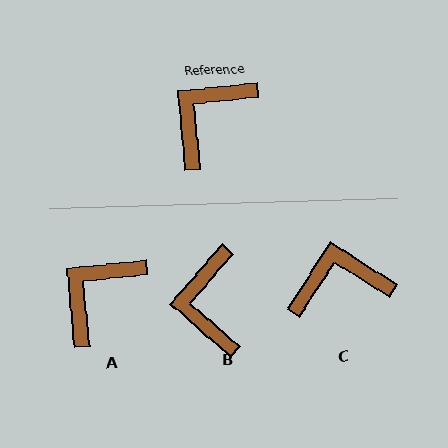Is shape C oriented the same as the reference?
No, it is off by about 38 degrees.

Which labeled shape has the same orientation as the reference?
A.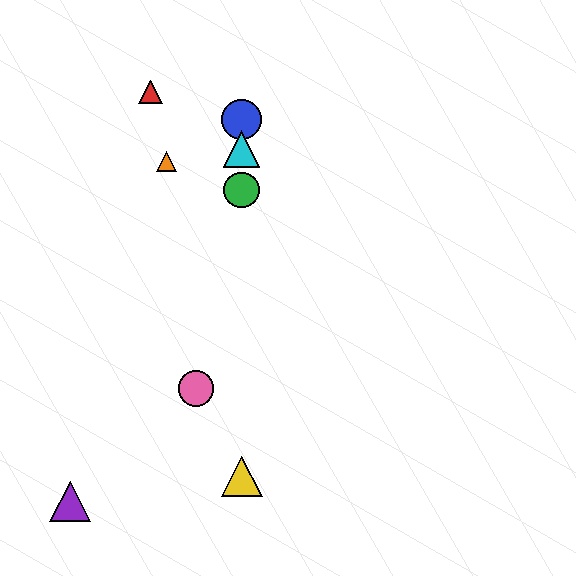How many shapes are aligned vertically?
4 shapes (the blue circle, the green circle, the yellow triangle, the cyan triangle) are aligned vertically.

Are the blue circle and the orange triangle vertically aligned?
No, the blue circle is at x≈242 and the orange triangle is at x≈166.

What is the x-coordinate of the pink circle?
The pink circle is at x≈196.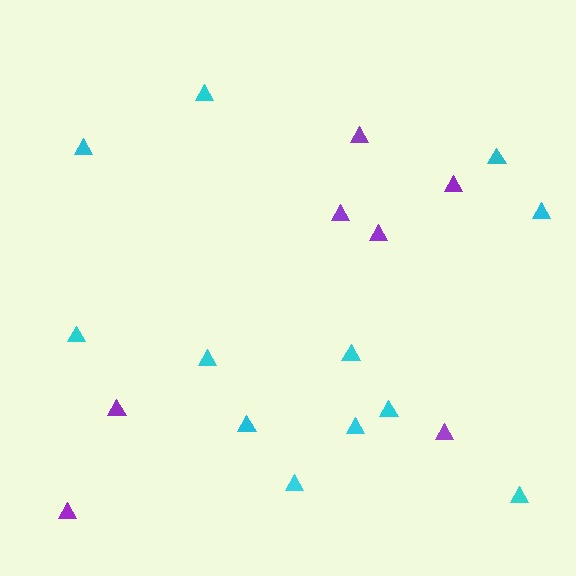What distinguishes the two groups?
There are 2 groups: one group of cyan triangles (12) and one group of purple triangles (7).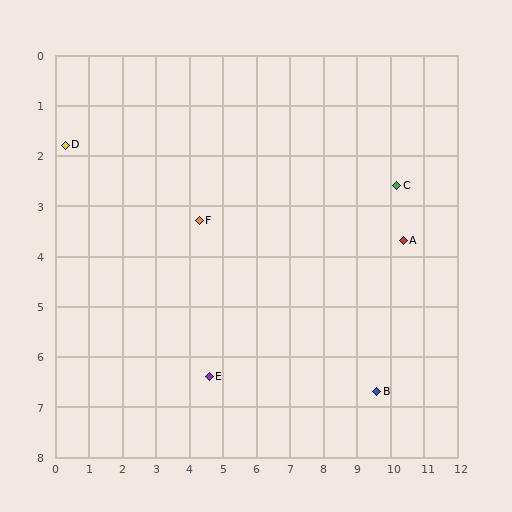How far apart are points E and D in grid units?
Points E and D are about 6.3 grid units apart.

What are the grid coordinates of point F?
Point F is at approximately (4.3, 3.3).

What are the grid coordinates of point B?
Point B is at approximately (9.6, 6.7).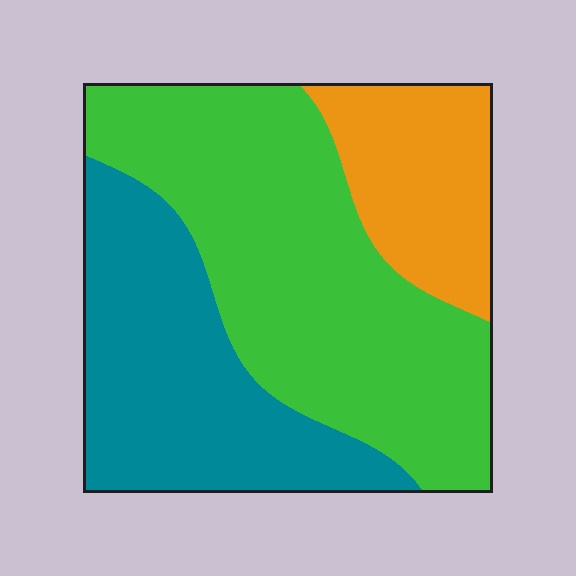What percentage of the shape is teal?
Teal takes up about one third (1/3) of the shape.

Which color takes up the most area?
Green, at roughly 50%.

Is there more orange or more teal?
Teal.